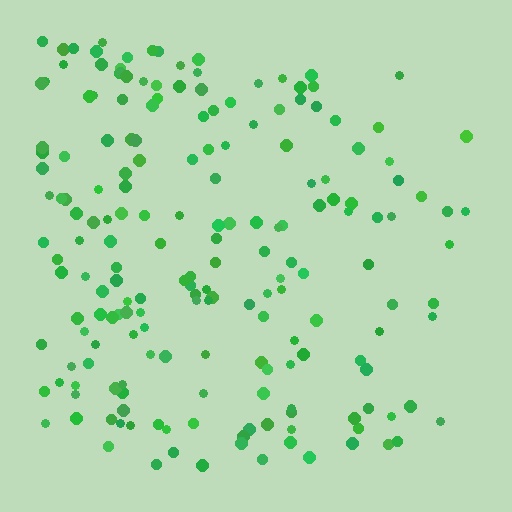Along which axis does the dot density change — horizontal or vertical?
Horizontal.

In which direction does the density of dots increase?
From right to left, with the left side densest.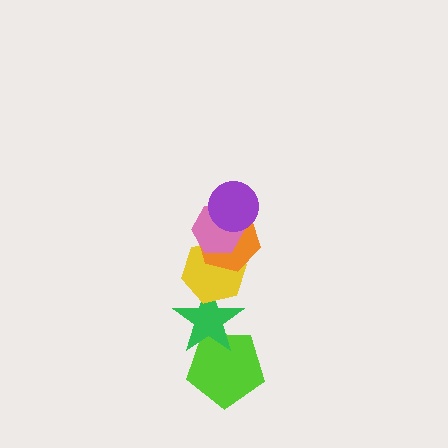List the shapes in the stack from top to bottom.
From top to bottom: the purple circle, the pink hexagon, the orange hexagon, the yellow hexagon, the green star, the lime pentagon.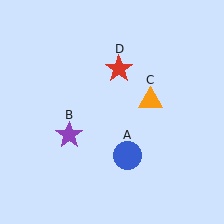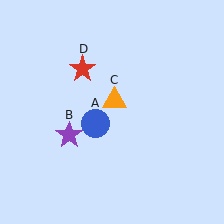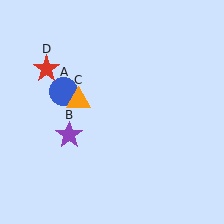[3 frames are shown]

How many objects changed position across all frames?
3 objects changed position: blue circle (object A), orange triangle (object C), red star (object D).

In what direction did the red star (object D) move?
The red star (object D) moved left.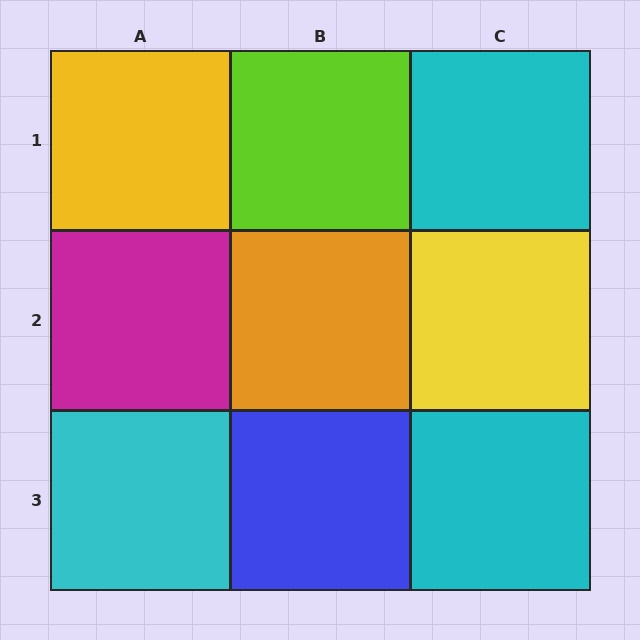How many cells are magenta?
1 cell is magenta.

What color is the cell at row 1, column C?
Cyan.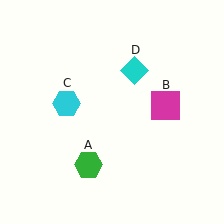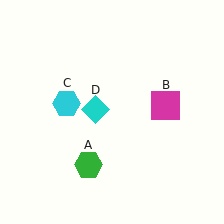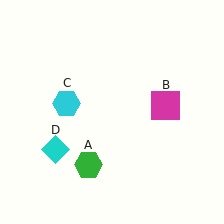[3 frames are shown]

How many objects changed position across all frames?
1 object changed position: cyan diamond (object D).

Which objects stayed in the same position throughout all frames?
Green hexagon (object A) and magenta square (object B) and cyan hexagon (object C) remained stationary.